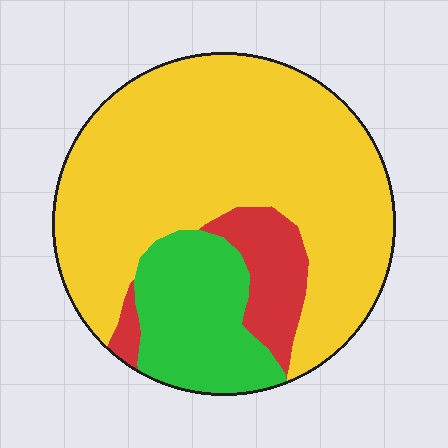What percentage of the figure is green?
Green takes up about one fifth (1/5) of the figure.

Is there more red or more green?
Green.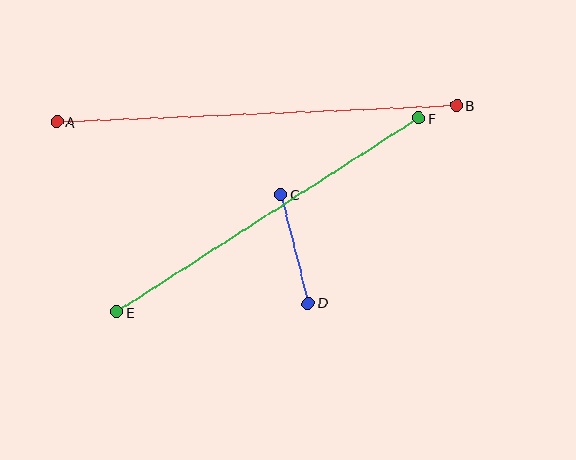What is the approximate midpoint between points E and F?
The midpoint is at approximately (268, 215) pixels.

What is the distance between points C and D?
The distance is approximately 112 pixels.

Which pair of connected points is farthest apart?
Points A and B are farthest apart.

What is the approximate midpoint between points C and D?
The midpoint is at approximately (295, 249) pixels.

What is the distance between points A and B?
The distance is approximately 400 pixels.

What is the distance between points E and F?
The distance is approximately 358 pixels.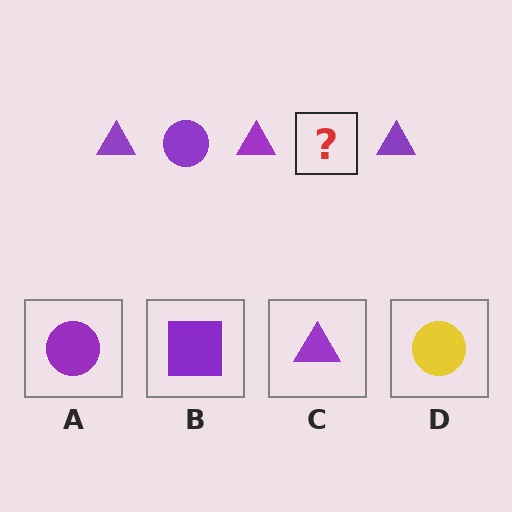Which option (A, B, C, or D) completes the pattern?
A.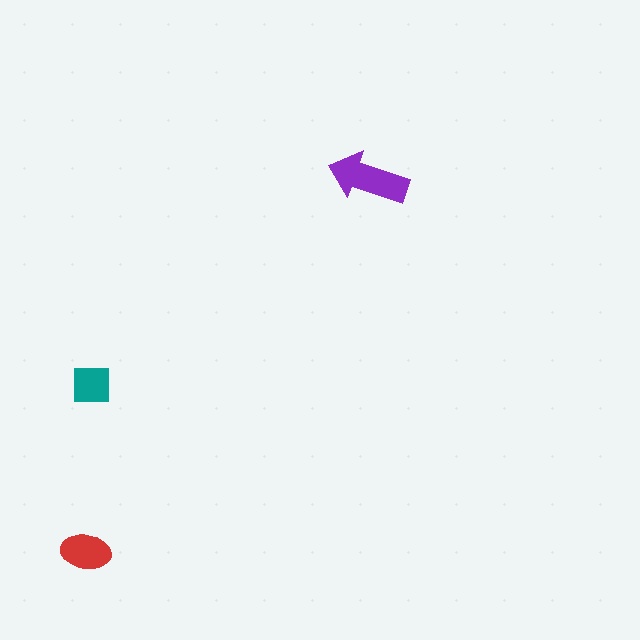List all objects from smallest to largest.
The teal square, the red ellipse, the purple arrow.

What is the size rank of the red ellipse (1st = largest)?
2nd.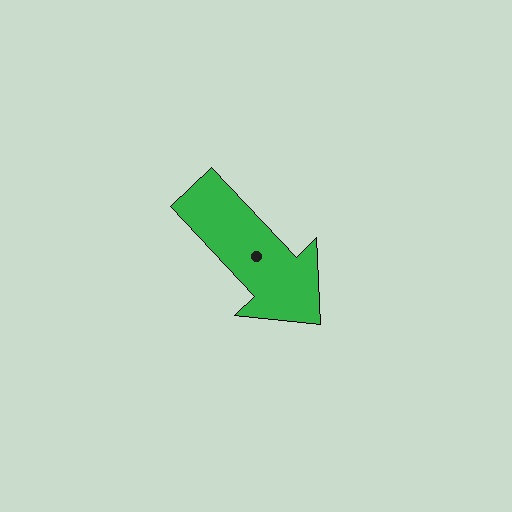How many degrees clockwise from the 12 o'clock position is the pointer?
Approximately 137 degrees.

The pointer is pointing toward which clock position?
Roughly 5 o'clock.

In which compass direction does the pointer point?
Southeast.